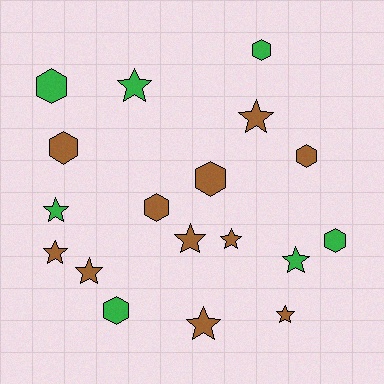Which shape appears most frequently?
Star, with 10 objects.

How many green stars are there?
There are 3 green stars.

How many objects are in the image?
There are 18 objects.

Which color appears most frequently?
Brown, with 11 objects.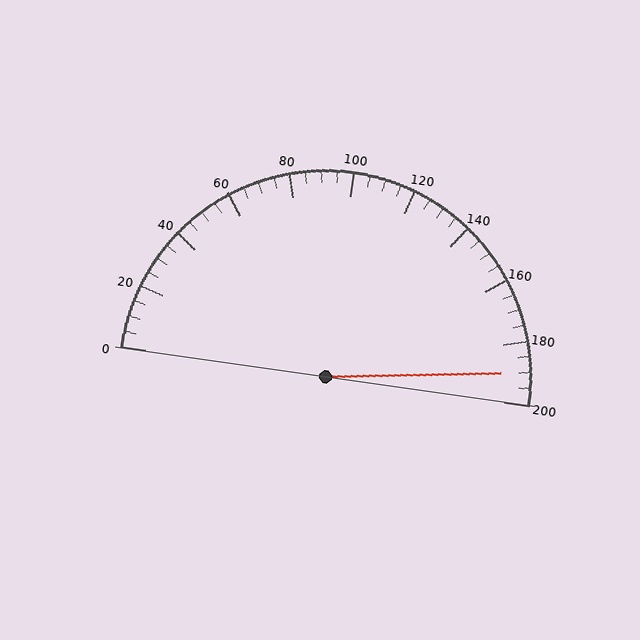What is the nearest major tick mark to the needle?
The nearest major tick mark is 200.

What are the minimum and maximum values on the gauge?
The gauge ranges from 0 to 200.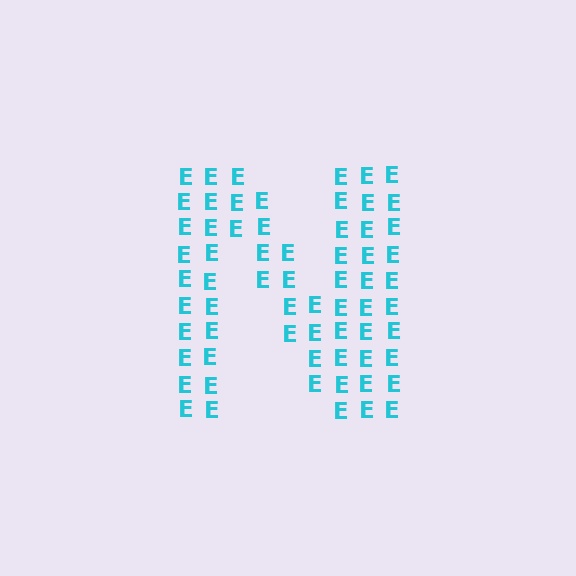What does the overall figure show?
The overall figure shows the letter N.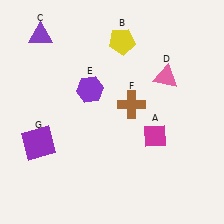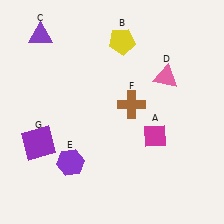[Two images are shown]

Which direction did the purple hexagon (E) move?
The purple hexagon (E) moved down.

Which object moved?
The purple hexagon (E) moved down.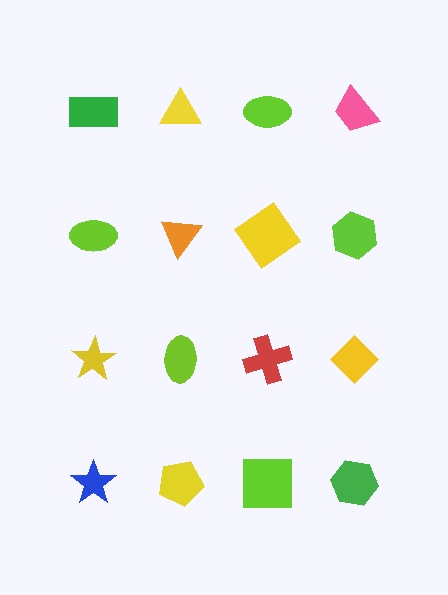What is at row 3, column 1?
A yellow star.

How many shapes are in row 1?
4 shapes.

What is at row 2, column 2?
An orange triangle.